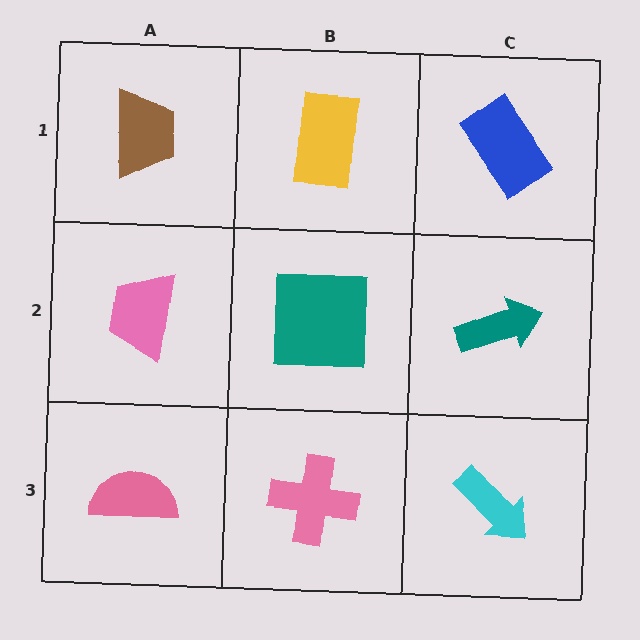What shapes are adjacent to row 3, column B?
A teal square (row 2, column B), a pink semicircle (row 3, column A), a cyan arrow (row 3, column C).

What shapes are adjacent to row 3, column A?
A pink trapezoid (row 2, column A), a pink cross (row 3, column B).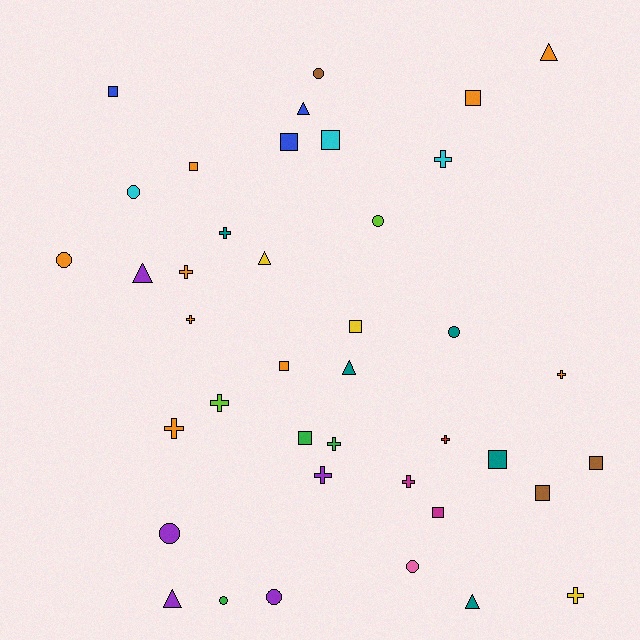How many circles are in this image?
There are 9 circles.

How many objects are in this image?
There are 40 objects.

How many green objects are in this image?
There are 3 green objects.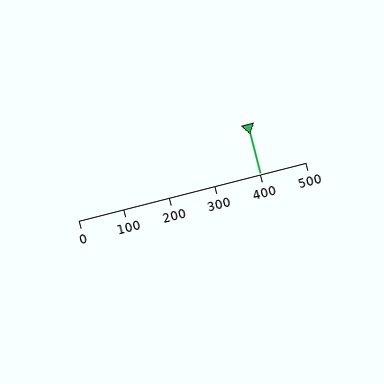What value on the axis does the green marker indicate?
The marker indicates approximately 400.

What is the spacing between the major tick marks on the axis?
The major ticks are spaced 100 apart.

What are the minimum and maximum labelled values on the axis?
The axis runs from 0 to 500.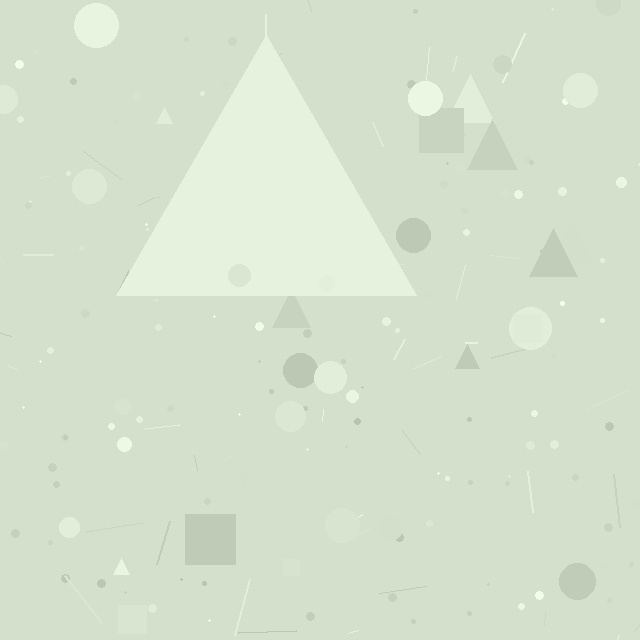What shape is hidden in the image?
A triangle is hidden in the image.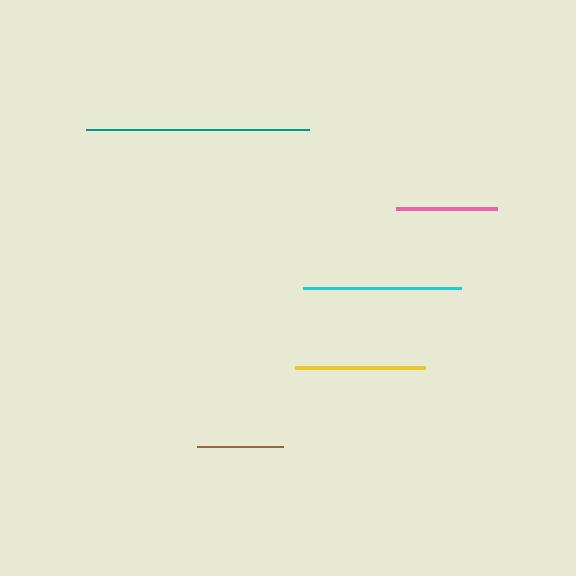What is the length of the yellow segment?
The yellow segment is approximately 129 pixels long.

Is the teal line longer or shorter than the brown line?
The teal line is longer than the brown line.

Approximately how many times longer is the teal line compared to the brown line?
The teal line is approximately 2.6 times the length of the brown line.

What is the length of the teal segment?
The teal segment is approximately 223 pixels long.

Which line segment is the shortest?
The brown line is the shortest at approximately 86 pixels.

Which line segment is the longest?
The teal line is the longest at approximately 223 pixels.